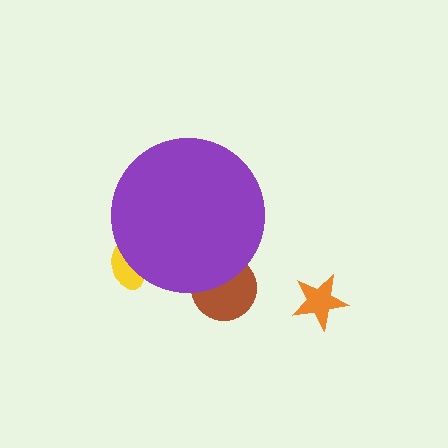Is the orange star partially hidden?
No, the orange star is fully visible.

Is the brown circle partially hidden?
Yes, the brown circle is partially hidden behind the purple circle.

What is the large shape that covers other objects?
A purple circle.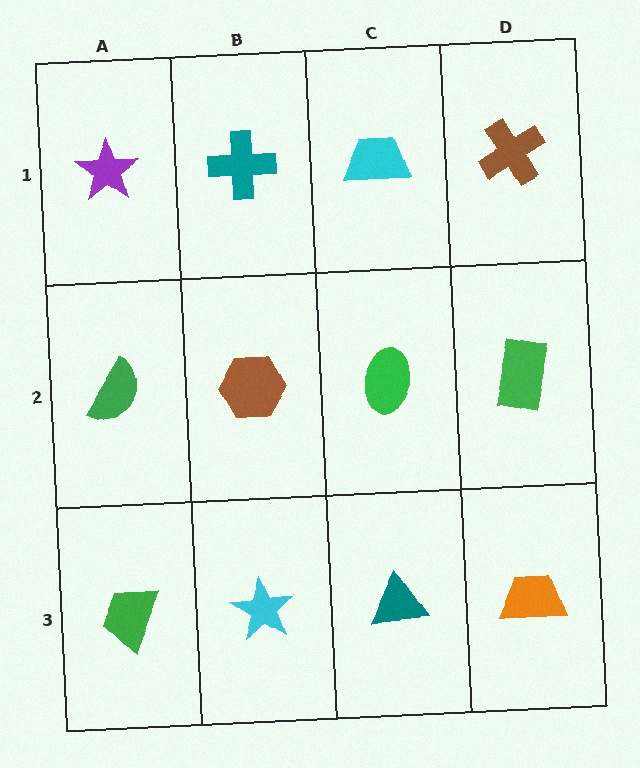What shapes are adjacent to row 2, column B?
A teal cross (row 1, column B), a cyan star (row 3, column B), a green semicircle (row 2, column A), a green ellipse (row 2, column C).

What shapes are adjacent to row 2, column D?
A brown cross (row 1, column D), an orange trapezoid (row 3, column D), a green ellipse (row 2, column C).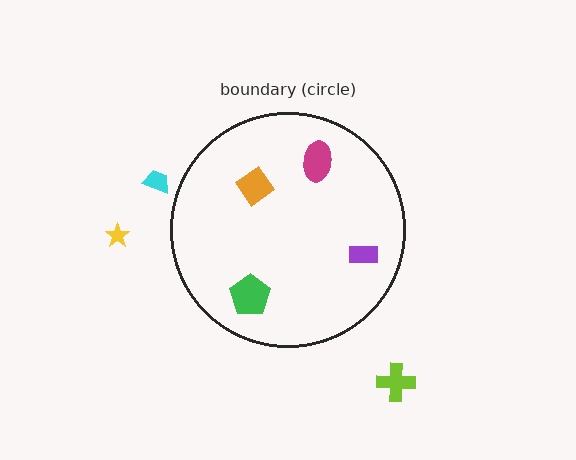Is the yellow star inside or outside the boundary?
Outside.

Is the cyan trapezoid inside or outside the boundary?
Outside.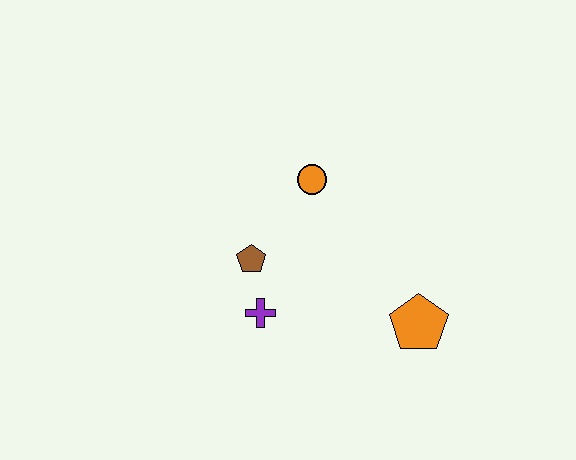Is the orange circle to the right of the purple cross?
Yes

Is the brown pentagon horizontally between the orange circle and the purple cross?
No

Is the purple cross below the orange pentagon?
No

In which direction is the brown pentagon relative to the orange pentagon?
The brown pentagon is to the left of the orange pentagon.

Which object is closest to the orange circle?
The brown pentagon is closest to the orange circle.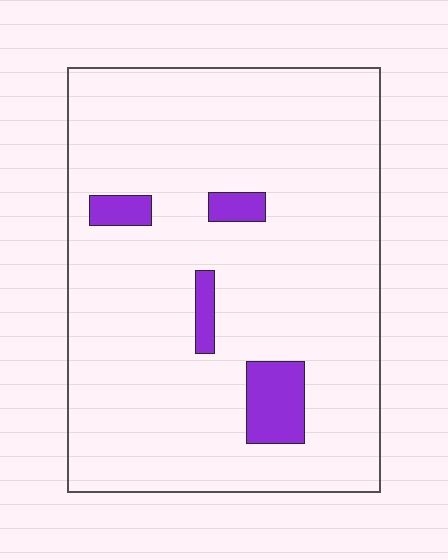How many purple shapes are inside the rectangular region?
4.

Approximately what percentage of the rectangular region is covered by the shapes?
Approximately 10%.